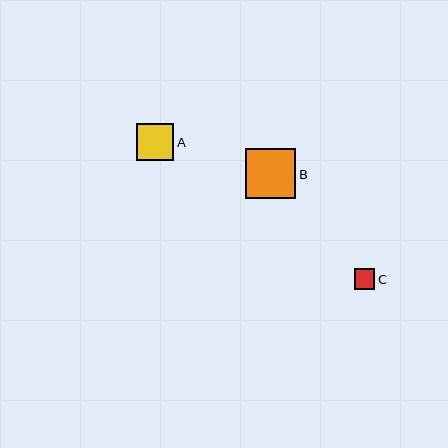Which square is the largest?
Square B is the largest with a size of approximately 50 pixels.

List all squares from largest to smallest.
From largest to smallest: B, A, C.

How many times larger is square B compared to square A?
Square B is approximately 1.4 times the size of square A.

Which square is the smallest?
Square C is the smallest with a size of approximately 21 pixels.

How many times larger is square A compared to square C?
Square A is approximately 1.8 times the size of square C.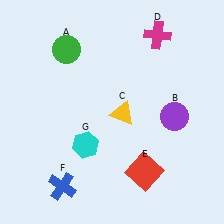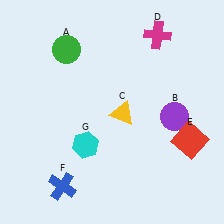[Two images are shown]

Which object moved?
The red square (E) moved right.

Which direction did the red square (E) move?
The red square (E) moved right.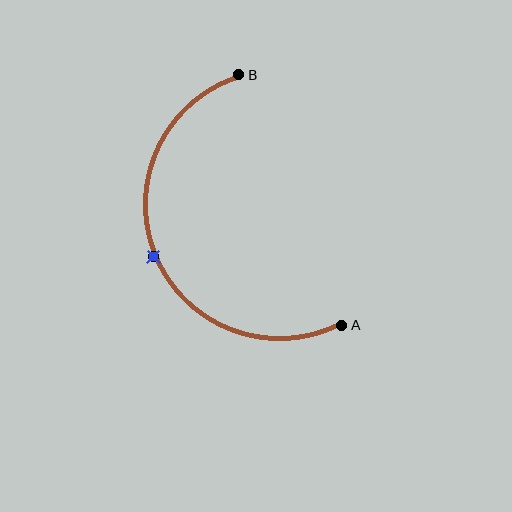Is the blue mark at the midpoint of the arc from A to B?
Yes. The blue mark lies on the arc at equal arc-length from both A and B — it is the arc midpoint.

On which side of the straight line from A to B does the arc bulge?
The arc bulges to the left of the straight line connecting A and B.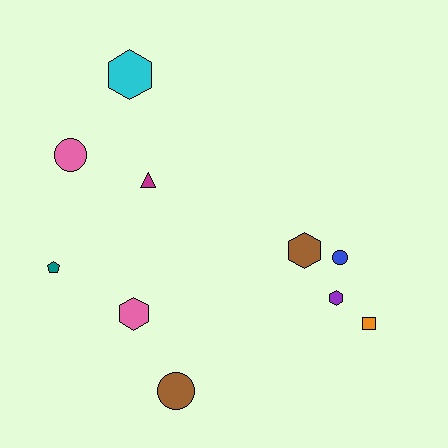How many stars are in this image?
There are no stars.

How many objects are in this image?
There are 10 objects.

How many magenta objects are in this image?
There is 1 magenta object.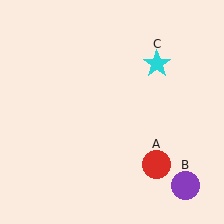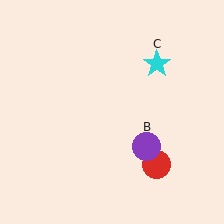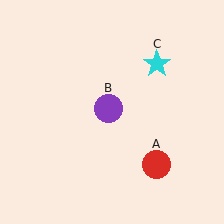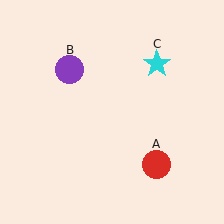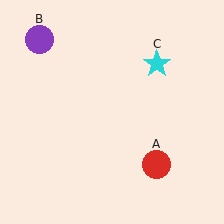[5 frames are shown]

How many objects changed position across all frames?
1 object changed position: purple circle (object B).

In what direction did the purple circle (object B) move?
The purple circle (object B) moved up and to the left.